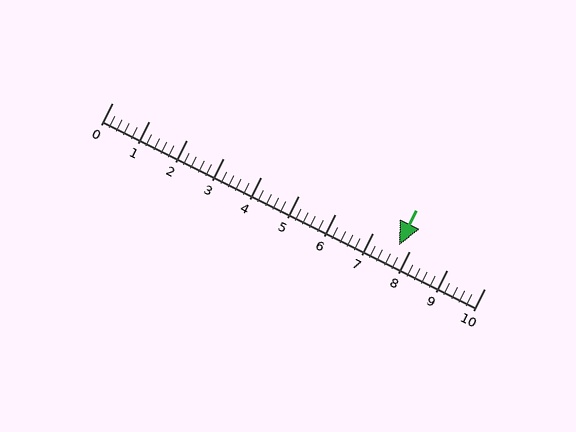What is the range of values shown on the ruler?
The ruler shows values from 0 to 10.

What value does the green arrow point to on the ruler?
The green arrow points to approximately 7.7.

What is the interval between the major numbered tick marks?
The major tick marks are spaced 1 units apart.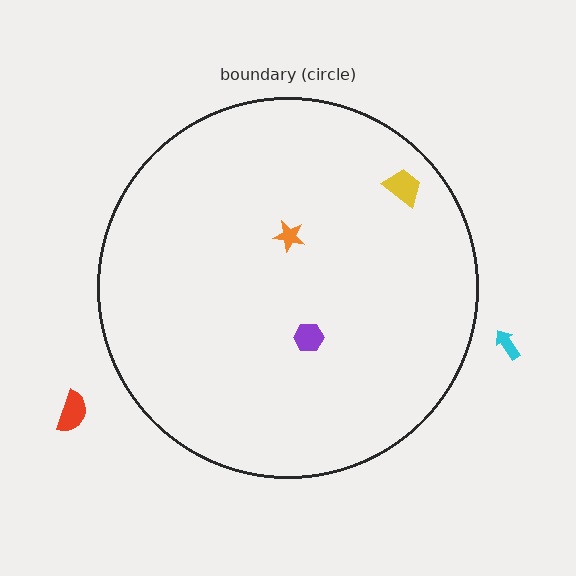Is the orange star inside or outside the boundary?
Inside.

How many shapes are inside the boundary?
3 inside, 2 outside.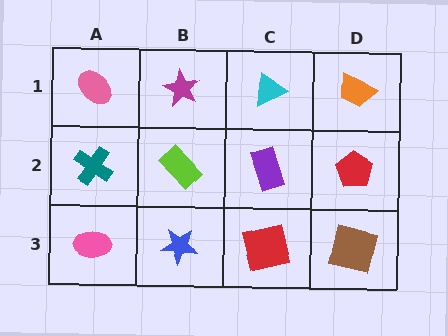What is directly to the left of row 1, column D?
A cyan triangle.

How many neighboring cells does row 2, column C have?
4.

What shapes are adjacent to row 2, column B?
A magenta star (row 1, column B), a blue star (row 3, column B), a teal cross (row 2, column A), a purple rectangle (row 2, column C).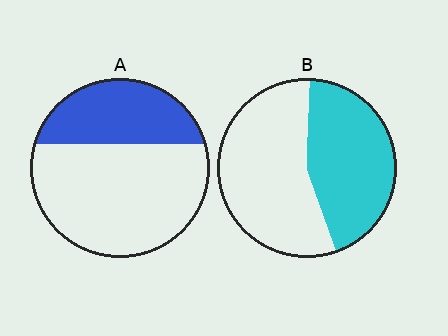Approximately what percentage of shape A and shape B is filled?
A is approximately 35% and B is approximately 45%.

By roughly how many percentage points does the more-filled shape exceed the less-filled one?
By roughly 10 percentage points (B over A).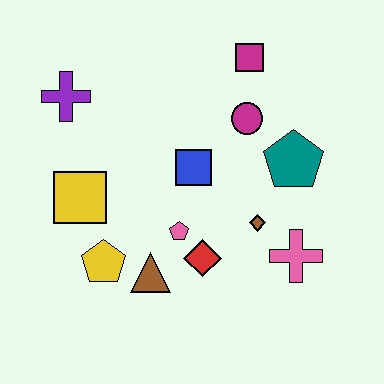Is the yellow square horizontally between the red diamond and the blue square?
No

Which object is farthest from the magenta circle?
The yellow pentagon is farthest from the magenta circle.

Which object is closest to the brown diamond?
The pink cross is closest to the brown diamond.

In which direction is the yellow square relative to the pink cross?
The yellow square is to the left of the pink cross.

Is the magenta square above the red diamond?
Yes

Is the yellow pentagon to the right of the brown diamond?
No